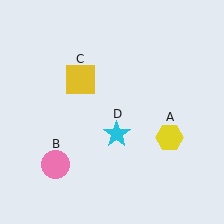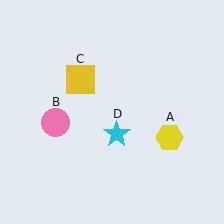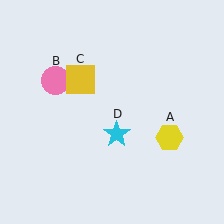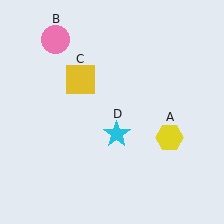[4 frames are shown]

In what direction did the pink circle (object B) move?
The pink circle (object B) moved up.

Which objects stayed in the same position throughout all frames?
Yellow hexagon (object A) and yellow square (object C) and cyan star (object D) remained stationary.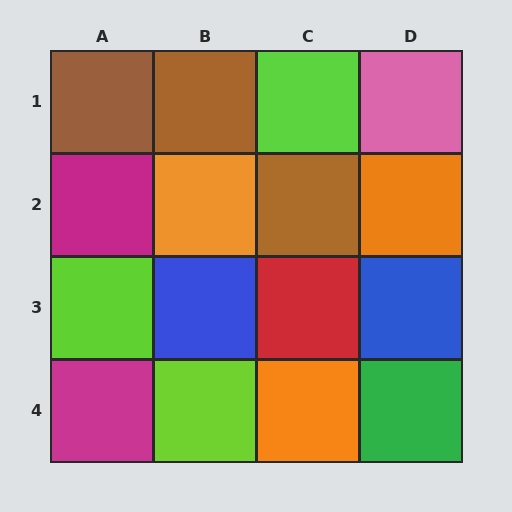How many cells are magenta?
2 cells are magenta.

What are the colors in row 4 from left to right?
Magenta, lime, orange, green.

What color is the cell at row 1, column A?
Brown.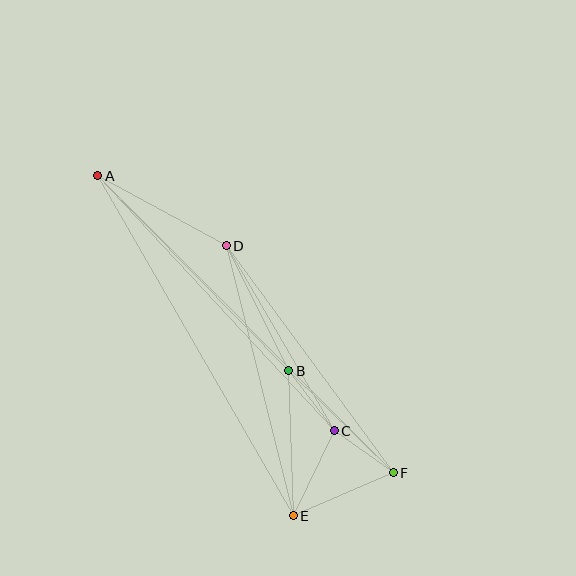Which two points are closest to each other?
Points C and F are closest to each other.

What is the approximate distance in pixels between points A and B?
The distance between A and B is approximately 273 pixels.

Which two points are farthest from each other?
Points A and F are farthest from each other.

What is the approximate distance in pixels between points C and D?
The distance between C and D is approximately 214 pixels.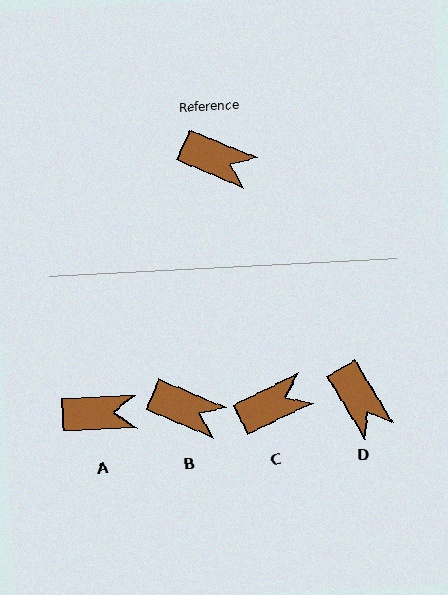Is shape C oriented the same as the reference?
No, it is off by about 49 degrees.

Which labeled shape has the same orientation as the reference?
B.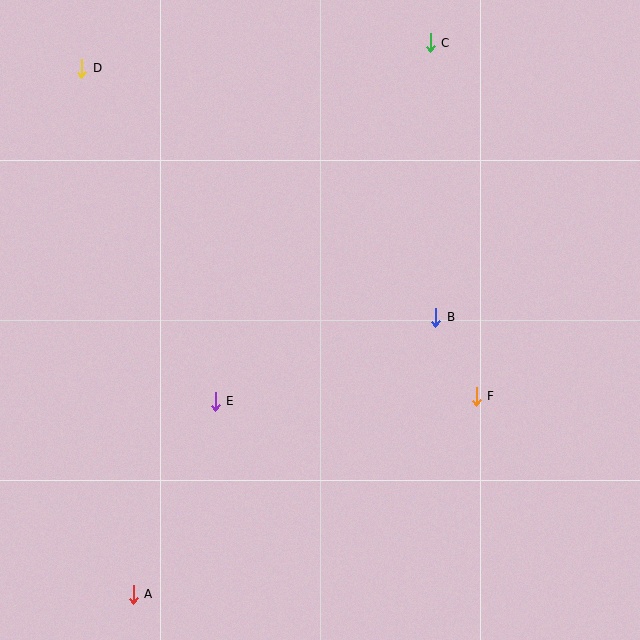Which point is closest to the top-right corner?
Point C is closest to the top-right corner.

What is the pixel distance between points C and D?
The distance between C and D is 349 pixels.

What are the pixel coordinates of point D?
Point D is at (82, 68).